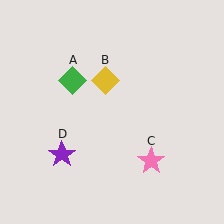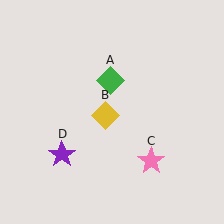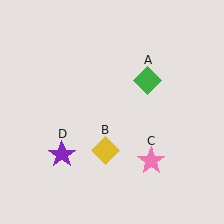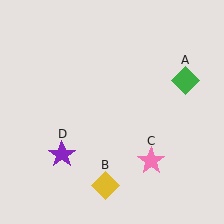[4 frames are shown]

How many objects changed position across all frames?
2 objects changed position: green diamond (object A), yellow diamond (object B).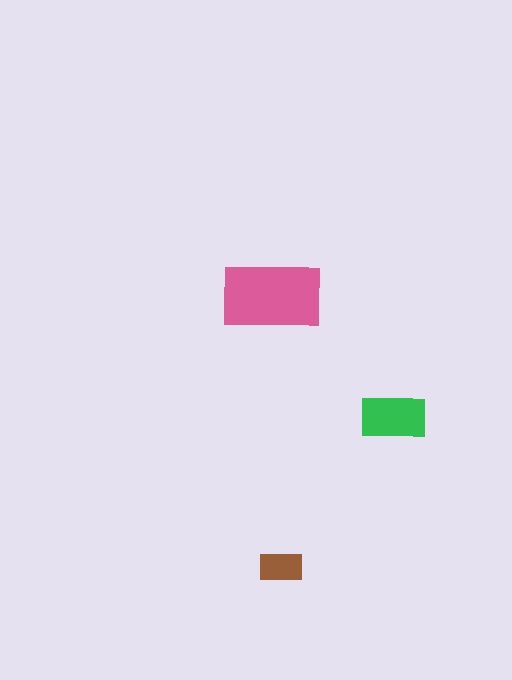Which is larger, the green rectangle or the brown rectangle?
The green one.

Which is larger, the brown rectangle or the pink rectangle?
The pink one.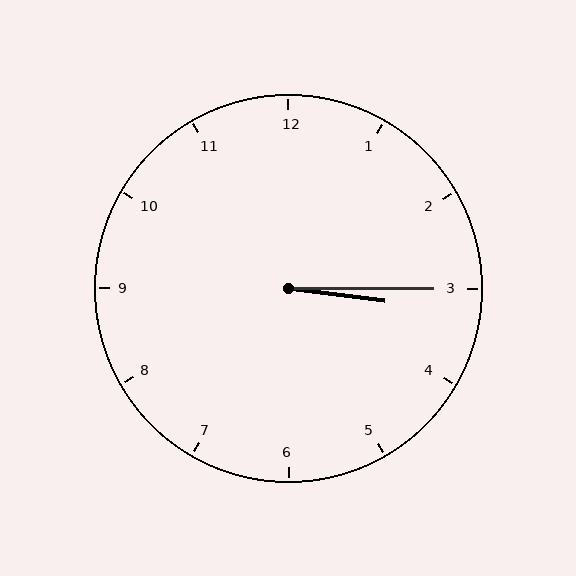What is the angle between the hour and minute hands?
Approximately 8 degrees.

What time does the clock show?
3:15.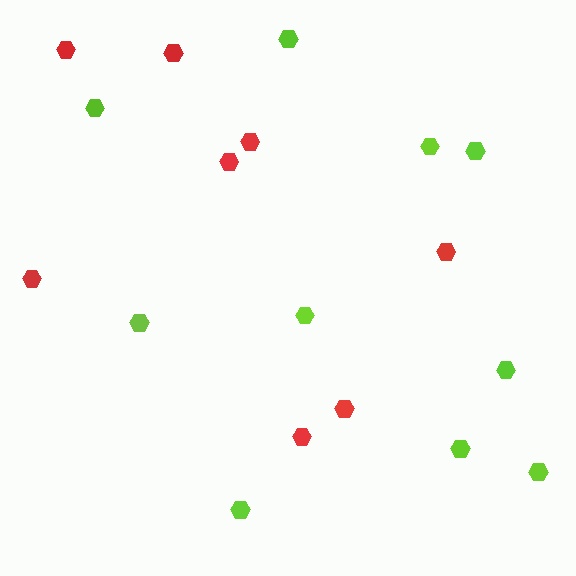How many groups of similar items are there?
There are 2 groups: one group of red hexagons (8) and one group of lime hexagons (10).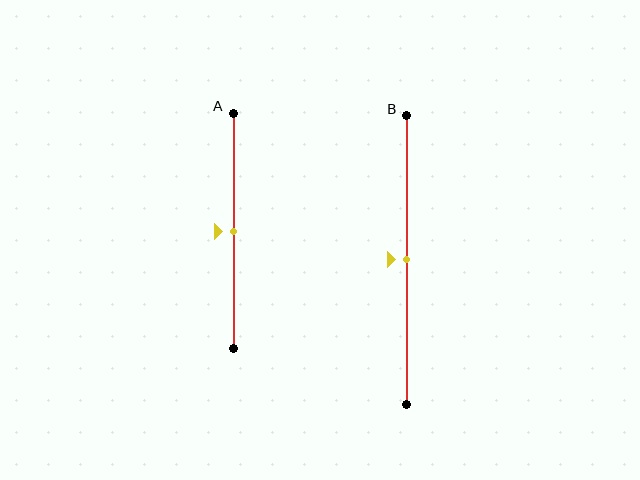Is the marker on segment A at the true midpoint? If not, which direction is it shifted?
Yes, the marker on segment A is at the true midpoint.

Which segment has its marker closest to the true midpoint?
Segment A has its marker closest to the true midpoint.